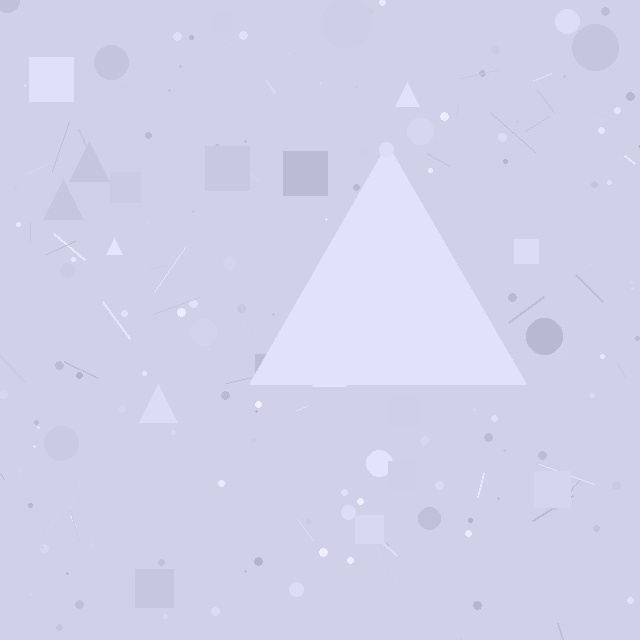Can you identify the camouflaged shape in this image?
The camouflaged shape is a triangle.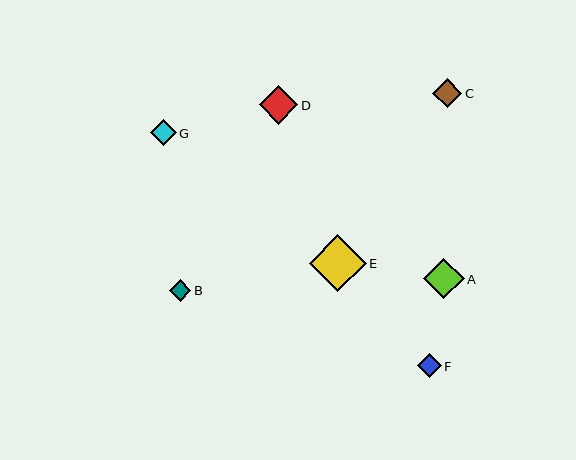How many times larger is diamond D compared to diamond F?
Diamond D is approximately 1.6 times the size of diamond F.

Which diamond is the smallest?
Diamond B is the smallest with a size of approximately 21 pixels.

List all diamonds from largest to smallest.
From largest to smallest: E, A, D, C, G, F, B.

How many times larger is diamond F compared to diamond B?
Diamond F is approximately 1.1 times the size of diamond B.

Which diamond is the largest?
Diamond E is the largest with a size of approximately 57 pixels.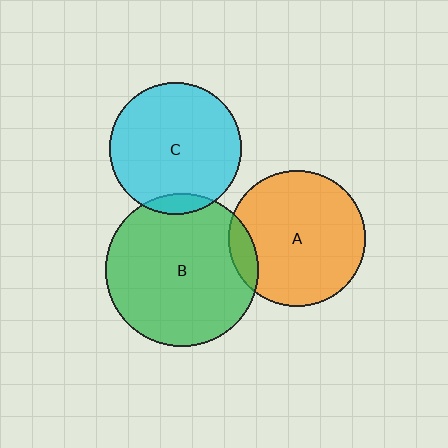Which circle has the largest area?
Circle B (green).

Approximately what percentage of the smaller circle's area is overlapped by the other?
Approximately 10%.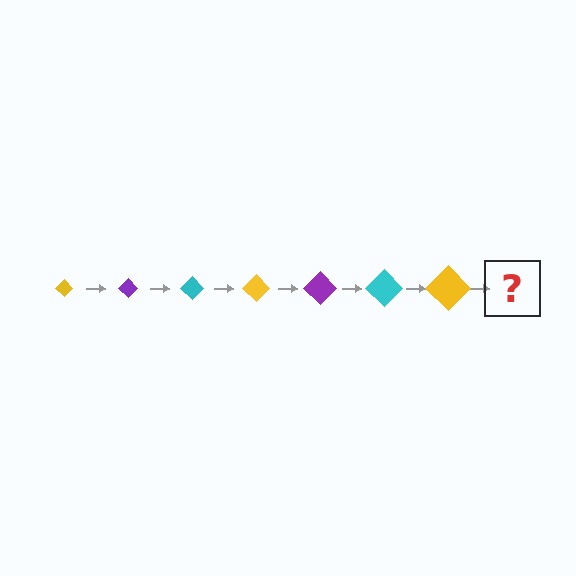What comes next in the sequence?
The next element should be a purple diamond, larger than the previous one.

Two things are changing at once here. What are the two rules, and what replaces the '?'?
The two rules are that the diamond grows larger each step and the color cycles through yellow, purple, and cyan. The '?' should be a purple diamond, larger than the previous one.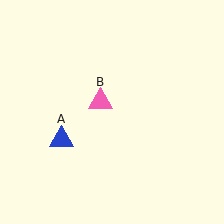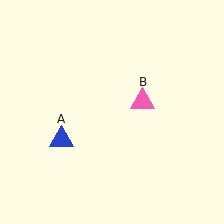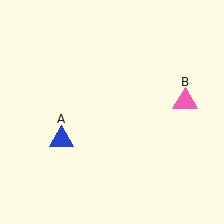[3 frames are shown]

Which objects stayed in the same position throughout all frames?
Blue triangle (object A) remained stationary.